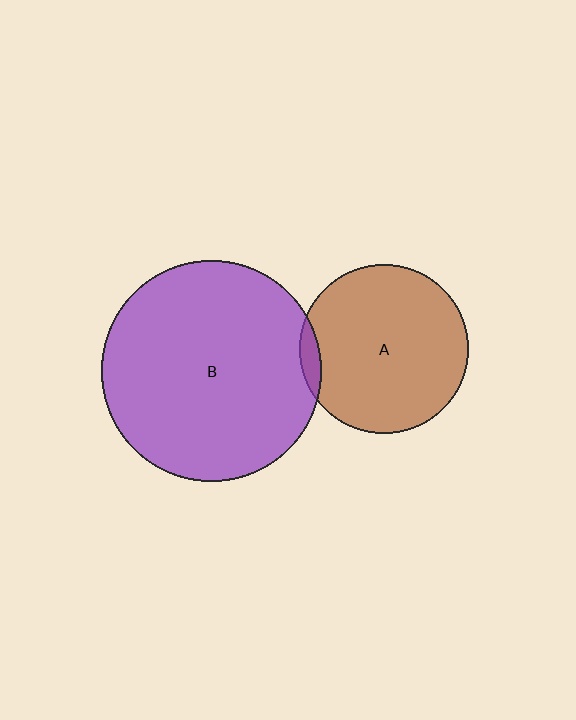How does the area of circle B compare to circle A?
Approximately 1.7 times.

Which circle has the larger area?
Circle B (purple).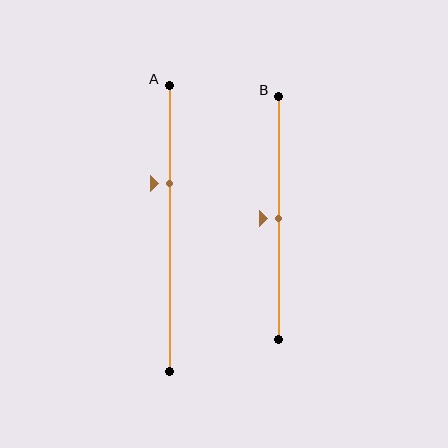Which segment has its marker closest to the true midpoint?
Segment B has its marker closest to the true midpoint.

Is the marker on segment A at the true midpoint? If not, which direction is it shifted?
No, the marker on segment A is shifted upward by about 16% of the segment length.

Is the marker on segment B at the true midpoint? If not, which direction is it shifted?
Yes, the marker on segment B is at the true midpoint.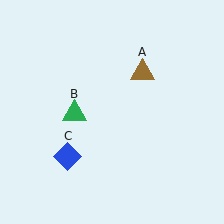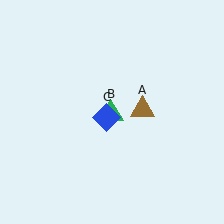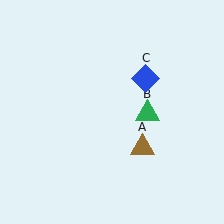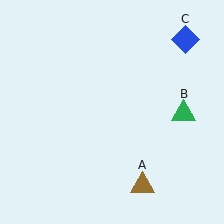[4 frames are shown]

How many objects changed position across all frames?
3 objects changed position: brown triangle (object A), green triangle (object B), blue diamond (object C).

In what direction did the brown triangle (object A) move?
The brown triangle (object A) moved down.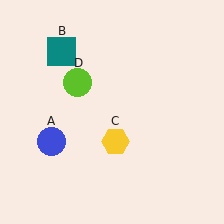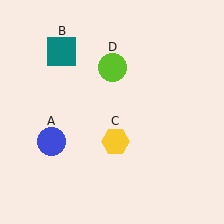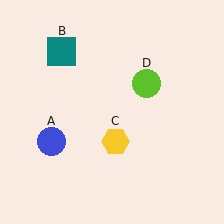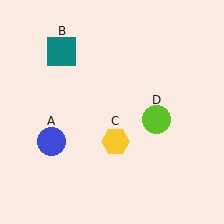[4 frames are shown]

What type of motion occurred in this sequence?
The lime circle (object D) rotated clockwise around the center of the scene.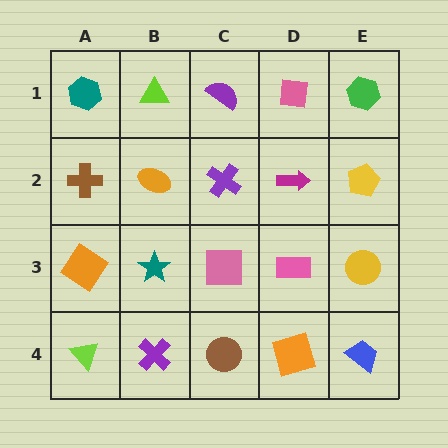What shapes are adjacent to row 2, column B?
A lime triangle (row 1, column B), a teal star (row 3, column B), a brown cross (row 2, column A), a purple cross (row 2, column C).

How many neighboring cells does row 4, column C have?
3.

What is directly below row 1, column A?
A brown cross.